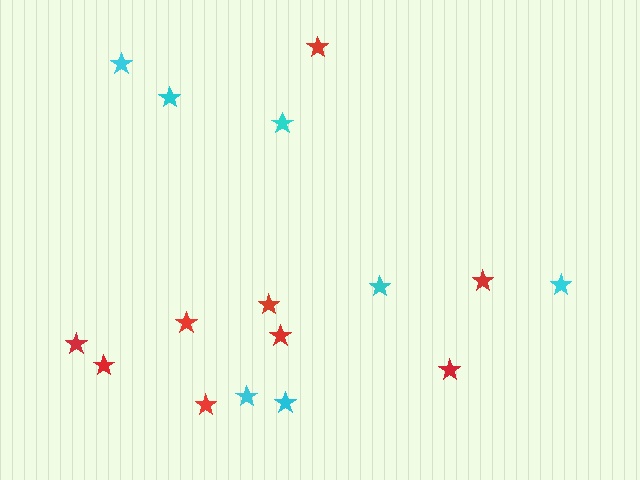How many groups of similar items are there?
There are 2 groups: one group of red stars (9) and one group of cyan stars (7).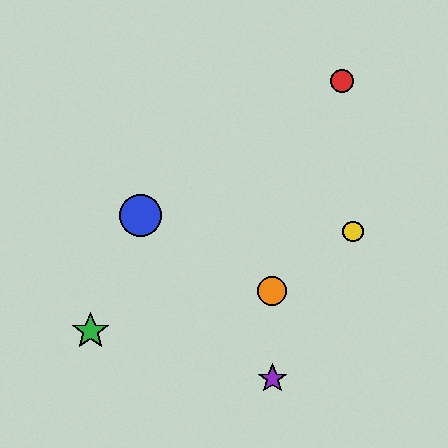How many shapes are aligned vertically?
2 shapes (the purple star, the orange circle) are aligned vertically.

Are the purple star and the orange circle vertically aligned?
Yes, both are at x≈272.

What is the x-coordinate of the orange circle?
The orange circle is at x≈272.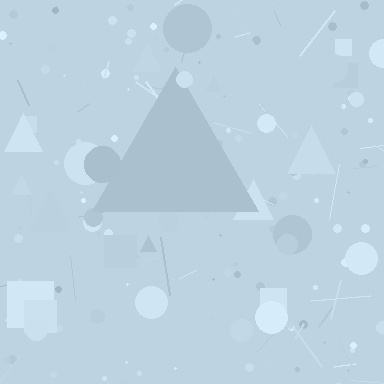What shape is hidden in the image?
A triangle is hidden in the image.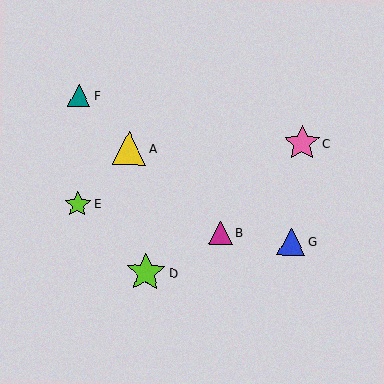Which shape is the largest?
The lime star (labeled D) is the largest.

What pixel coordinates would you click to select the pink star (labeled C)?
Click at (302, 143) to select the pink star C.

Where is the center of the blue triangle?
The center of the blue triangle is at (291, 242).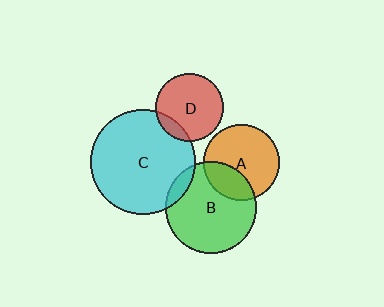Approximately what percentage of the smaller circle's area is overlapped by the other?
Approximately 10%.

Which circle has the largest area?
Circle C (cyan).